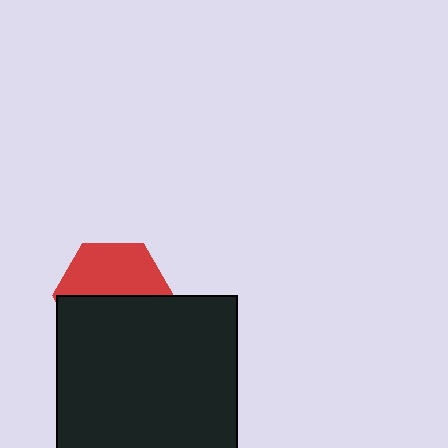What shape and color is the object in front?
The object in front is a black rectangle.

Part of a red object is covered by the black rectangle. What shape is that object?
It is a hexagon.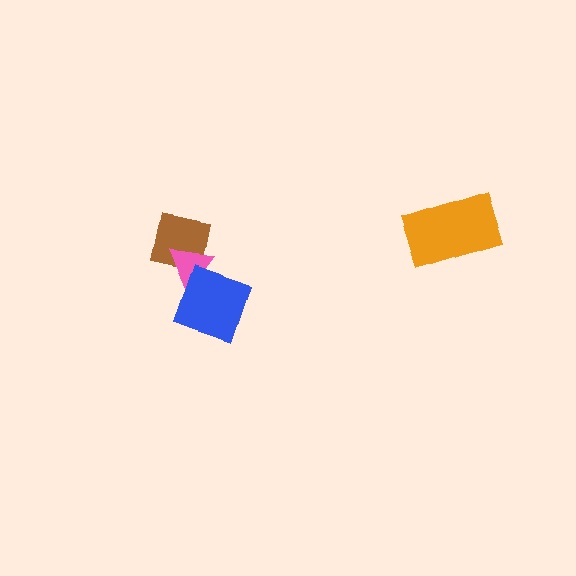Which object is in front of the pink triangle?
The blue square is in front of the pink triangle.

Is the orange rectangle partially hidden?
No, no other shape covers it.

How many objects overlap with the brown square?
1 object overlaps with the brown square.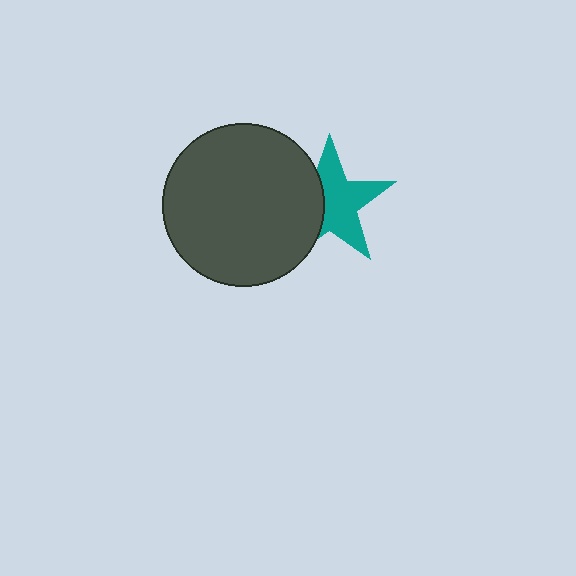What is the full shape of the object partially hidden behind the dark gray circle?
The partially hidden object is a teal star.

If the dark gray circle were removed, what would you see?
You would see the complete teal star.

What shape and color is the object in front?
The object in front is a dark gray circle.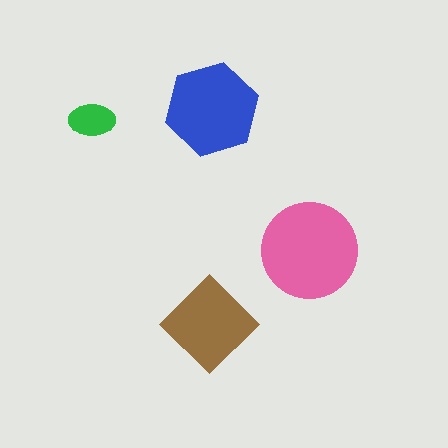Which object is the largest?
The pink circle.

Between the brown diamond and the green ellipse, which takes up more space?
The brown diamond.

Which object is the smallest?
The green ellipse.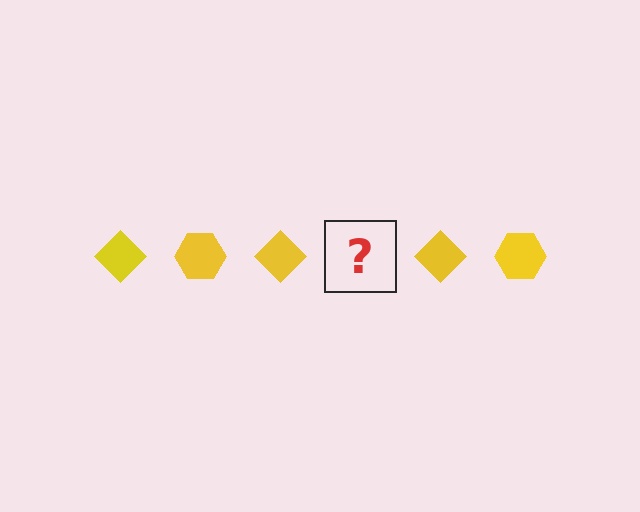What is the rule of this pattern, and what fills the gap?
The rule is that the pattern cycles through diamond, hexagon shapes in yellow. The gap should be filled with a yellow hexagon.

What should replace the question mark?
The question mark should be replaced with a yellow hexagon.